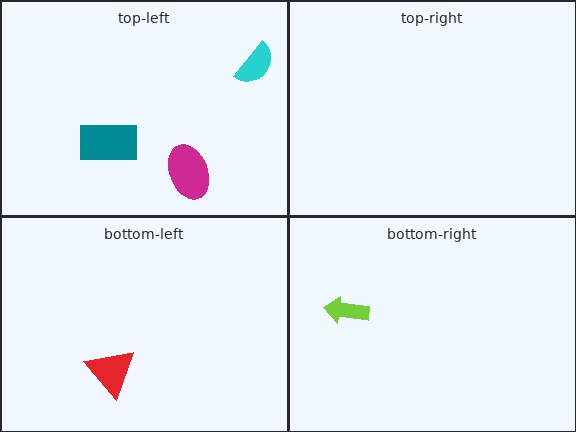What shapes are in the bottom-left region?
The red triangle.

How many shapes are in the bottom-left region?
1.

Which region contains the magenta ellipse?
The top-left region.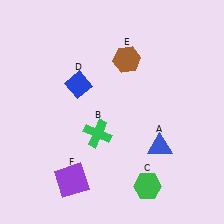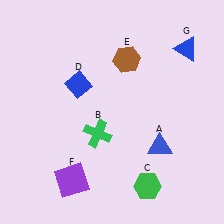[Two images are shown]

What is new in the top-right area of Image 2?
A blue triangle (G) was added in the top-right area of Image 2.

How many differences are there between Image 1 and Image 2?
There is 1 difference between the two images.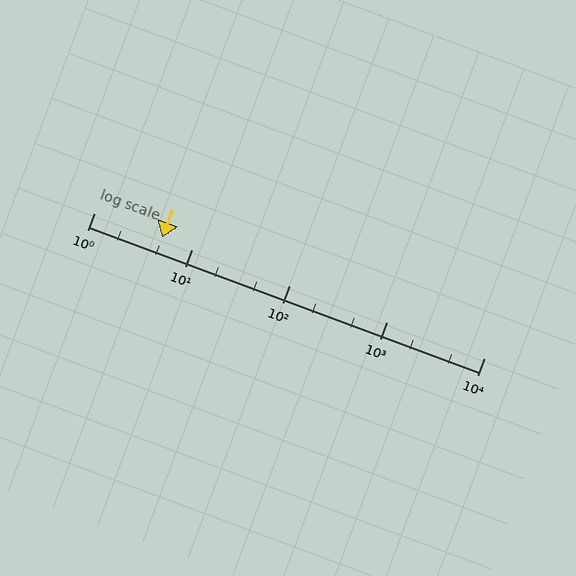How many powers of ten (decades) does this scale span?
The scale spans 4 decades, from 1 to 10000.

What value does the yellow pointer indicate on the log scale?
The pointer indicates approximately 5.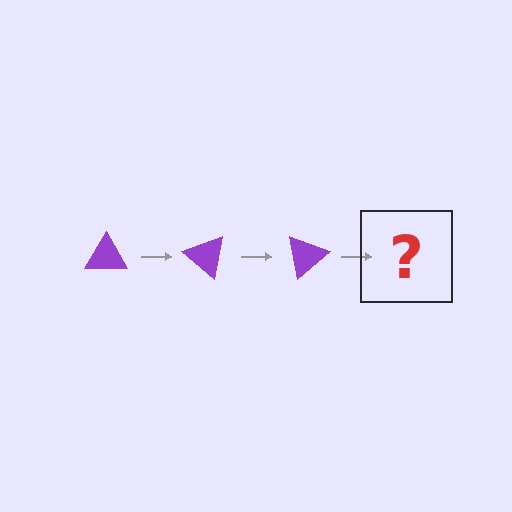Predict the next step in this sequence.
The next step is a purple triangle rotated 120 degrees.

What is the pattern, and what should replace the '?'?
The pattern is that the triangle rotates 40 degrees each step. The '?' should be a purple triangle rotated 120 degrees.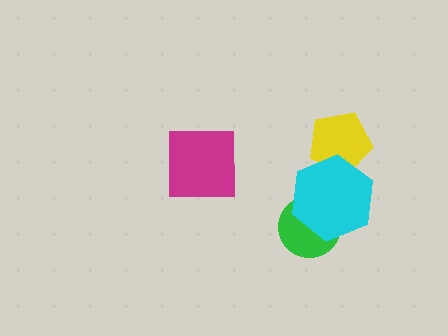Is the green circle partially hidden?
Yes, it is partially covered by another shape.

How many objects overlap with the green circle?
1 object overlaps with the green circle.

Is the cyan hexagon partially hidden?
No, no other shape covers it.